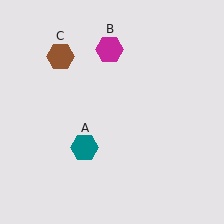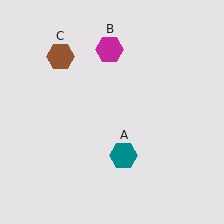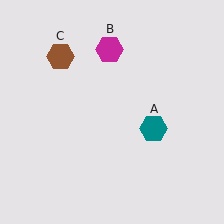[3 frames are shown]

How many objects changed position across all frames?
1 object changed position: teal hexagon (object A).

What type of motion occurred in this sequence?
The teal hexagon (object A) rotated counterclockwise around the center of the scene.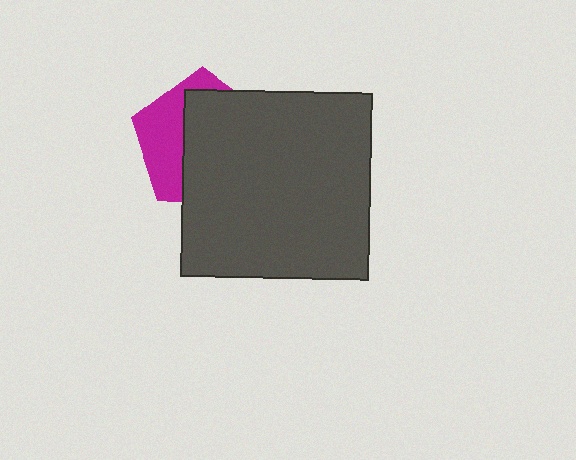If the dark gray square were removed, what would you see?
You would see the complete magenta pentagon.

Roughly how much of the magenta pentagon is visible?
A small part of it is visible (roughly 37%).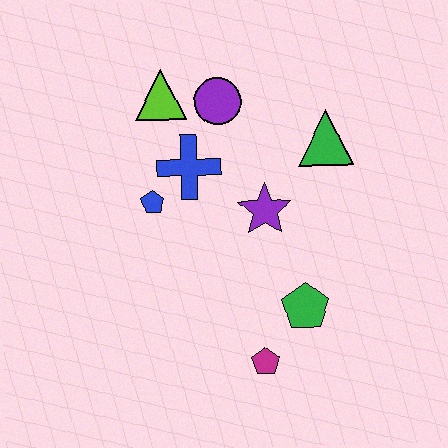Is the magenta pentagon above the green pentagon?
No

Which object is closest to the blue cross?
The blue pentagon is closest to the blue cross.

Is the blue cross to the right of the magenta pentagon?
No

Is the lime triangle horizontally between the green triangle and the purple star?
No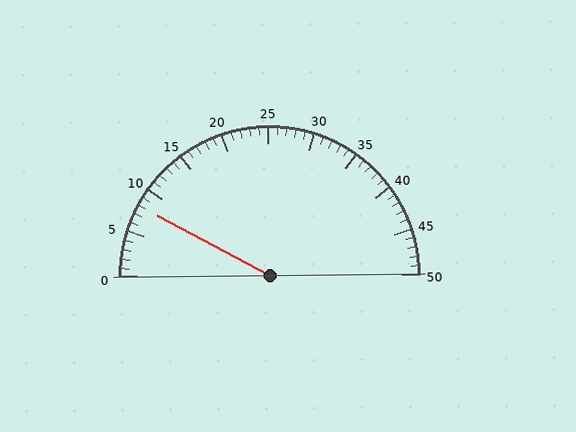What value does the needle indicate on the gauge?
The needle indicates approximately 8.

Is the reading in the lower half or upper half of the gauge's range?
The reading is in the lower half of the range (0 to 50).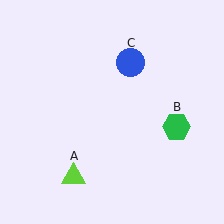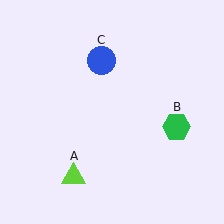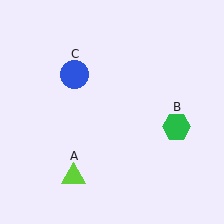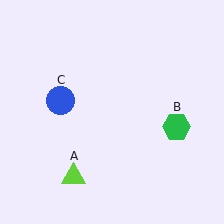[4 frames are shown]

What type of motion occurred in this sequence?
The blue circle (object C) rotated counterclockwise around the center of the scene.